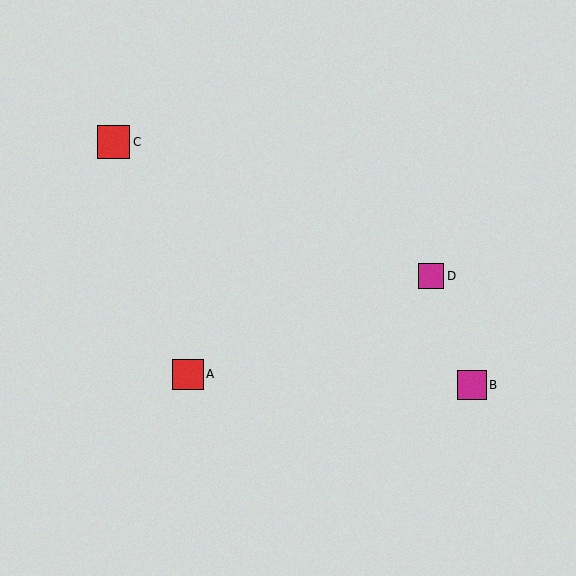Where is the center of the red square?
The center of the red square is at (188, 374).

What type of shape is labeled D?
Shape D is a magenta square.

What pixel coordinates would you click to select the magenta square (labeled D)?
Click at (431, 276) to select the magenta square D.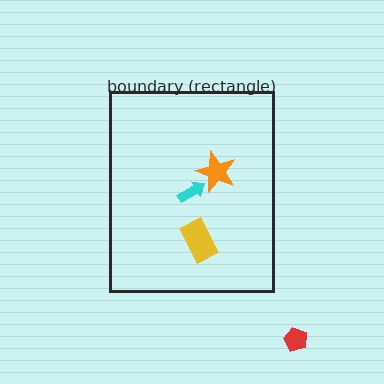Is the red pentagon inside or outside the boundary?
Outside.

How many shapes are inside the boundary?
3 inside, 1 outside.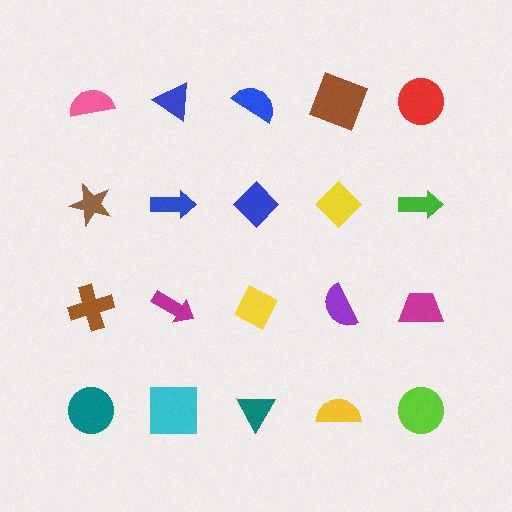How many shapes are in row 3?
5 shapes.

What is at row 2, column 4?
A yellow diamond.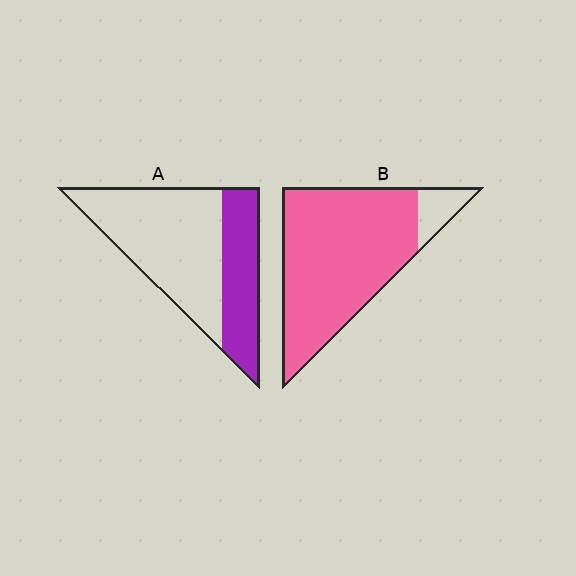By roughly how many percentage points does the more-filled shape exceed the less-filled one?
By roughly 55 percentage points (B over A).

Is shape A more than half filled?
No.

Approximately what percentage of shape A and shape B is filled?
A is approximately 35% and B is approximately 90%.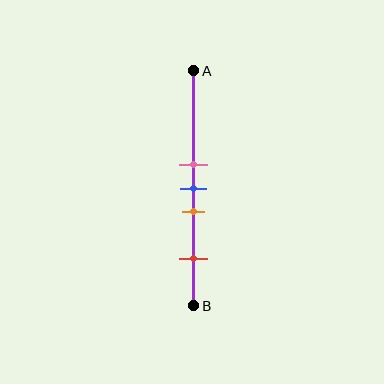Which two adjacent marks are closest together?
The pink and blue marks are the closest adjacent pair.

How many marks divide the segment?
There are 4 marks dividing the segment.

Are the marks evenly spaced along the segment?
No, the marks are not evenly spaced.